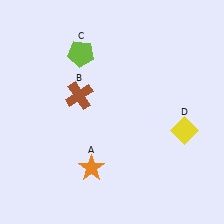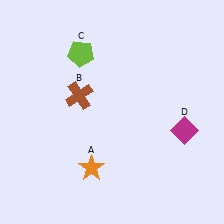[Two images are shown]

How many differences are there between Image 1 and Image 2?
There is 1 difference between the two images.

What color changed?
The diamond (D) changed from yellow in Image 1 to magenta in Image 2.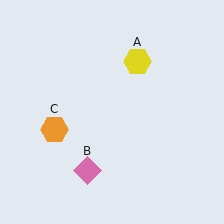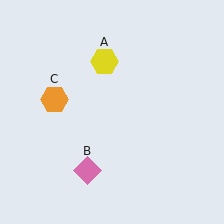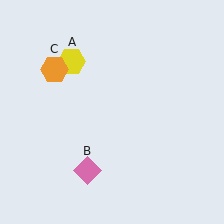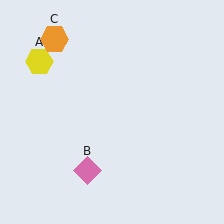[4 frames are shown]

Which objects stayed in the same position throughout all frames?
Pink diamond (object B) remained stationary.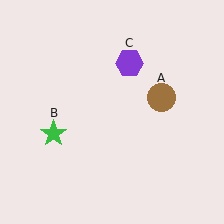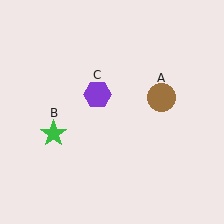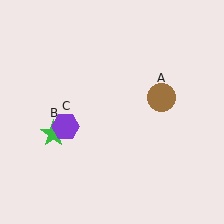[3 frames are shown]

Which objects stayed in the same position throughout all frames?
Brown circle (object A) and green star (object B) remained stationary.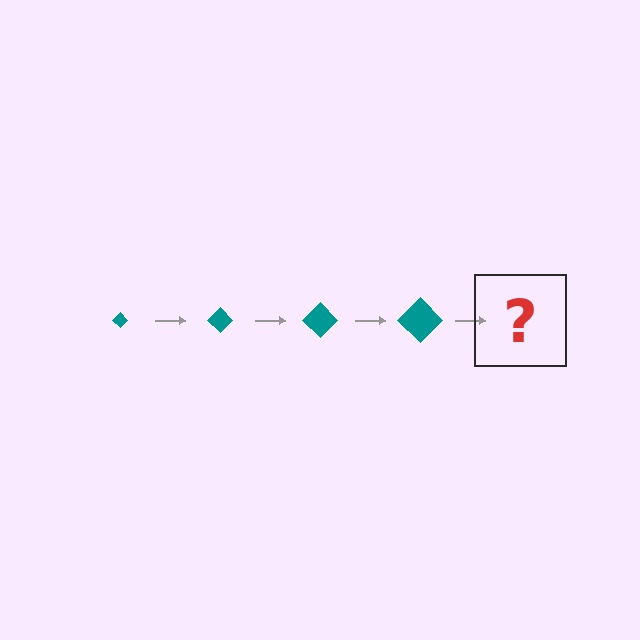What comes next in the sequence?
The next element should be a teal diamond, larger than the previous one.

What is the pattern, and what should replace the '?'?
The pattern is that the diamond gets progressively larger each step. The '?' should be a teal diamond, larger than the previous one.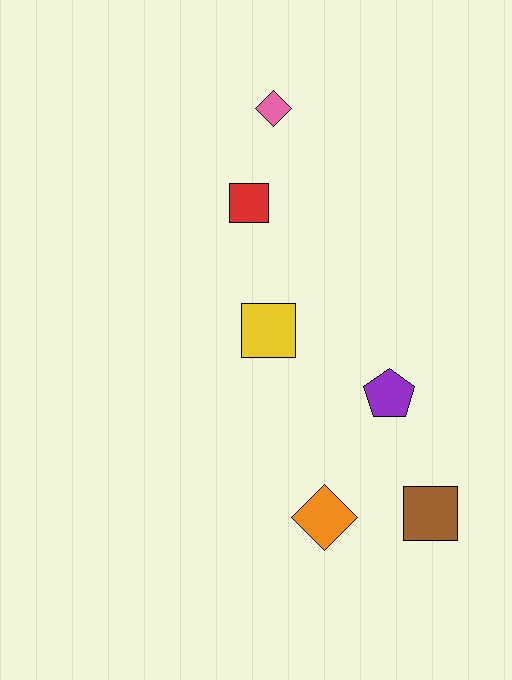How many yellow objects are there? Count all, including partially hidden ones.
There is 1 yellow object.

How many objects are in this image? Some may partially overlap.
There are 6 objects.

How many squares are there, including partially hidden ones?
There are 3 squares.